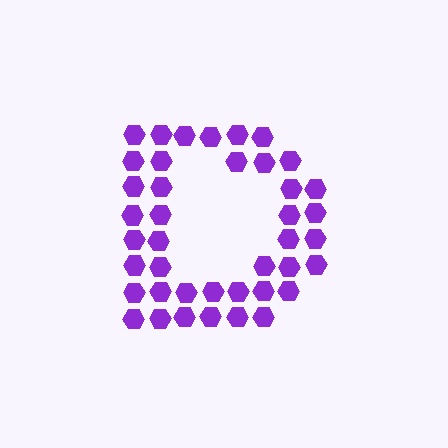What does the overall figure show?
The overall figure shows the letter D.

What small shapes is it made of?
It is made of small hexagons.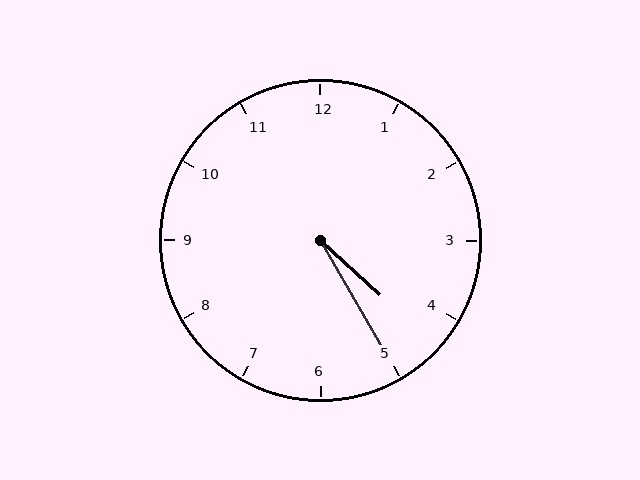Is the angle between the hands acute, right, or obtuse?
It is acute.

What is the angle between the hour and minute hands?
Approximately 18 degrees.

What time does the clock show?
4:25.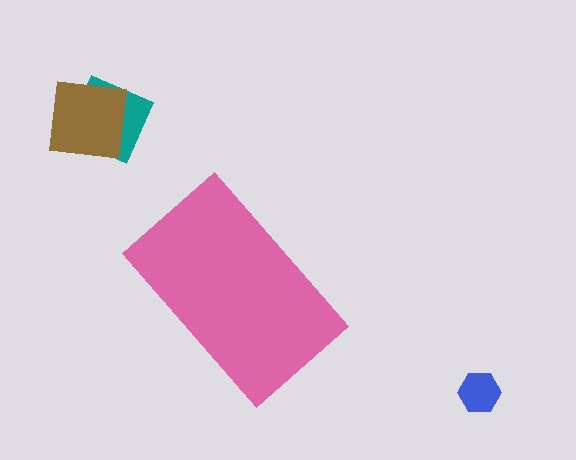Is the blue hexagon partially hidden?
No, the blue hexagon is fully visible.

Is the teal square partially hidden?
No, the teal square is fully visible.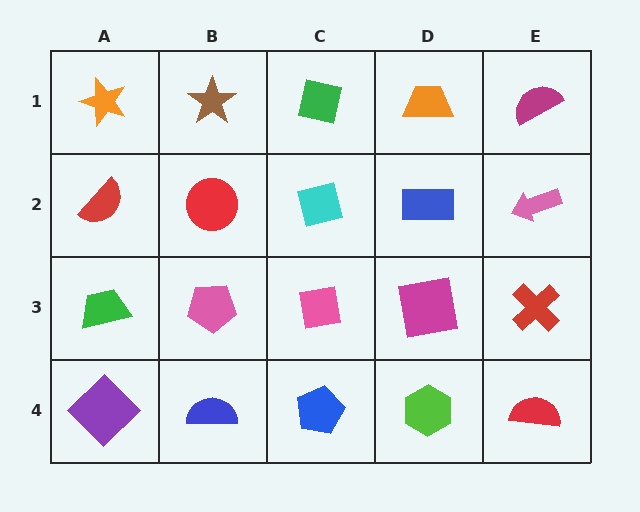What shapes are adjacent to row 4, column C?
A pink square (row 3, column C), a blue semicircle (row 4, column B), a lime hexagon (row 4, column D).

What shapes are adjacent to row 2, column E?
A magenta semicircle (row 1, column E), a red cross (row 3, column E), a blue rectangle (row 2, column D).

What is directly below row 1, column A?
A red semicircle.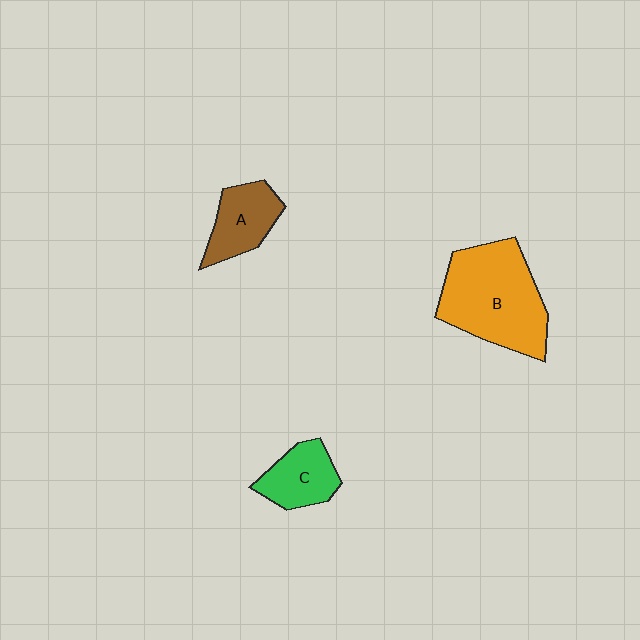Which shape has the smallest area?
Shape C (green).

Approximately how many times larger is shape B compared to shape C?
Approximately 2.3 times.